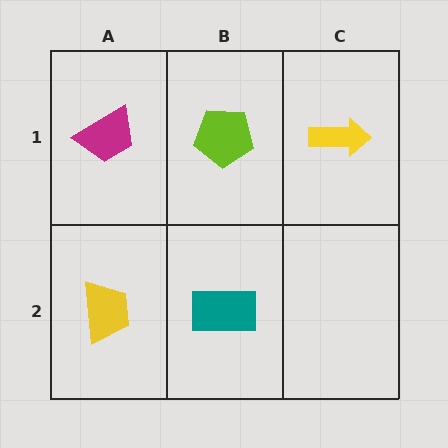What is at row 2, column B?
A teal rectangle.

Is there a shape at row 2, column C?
No, that cell is empty.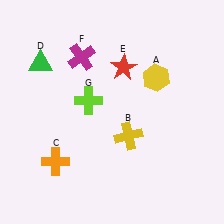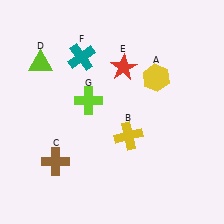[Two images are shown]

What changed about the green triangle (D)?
In Image 1, D is green. In Image 2, it changed to lime.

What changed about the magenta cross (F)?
In Image 1, F is magenta. In Image 2, it changed to teal.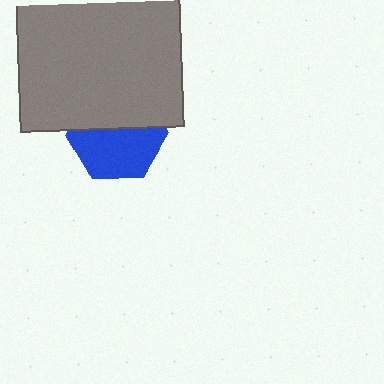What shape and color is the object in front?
The object in front is a gray square.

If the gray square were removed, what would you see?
You would see the complete blue hexagon.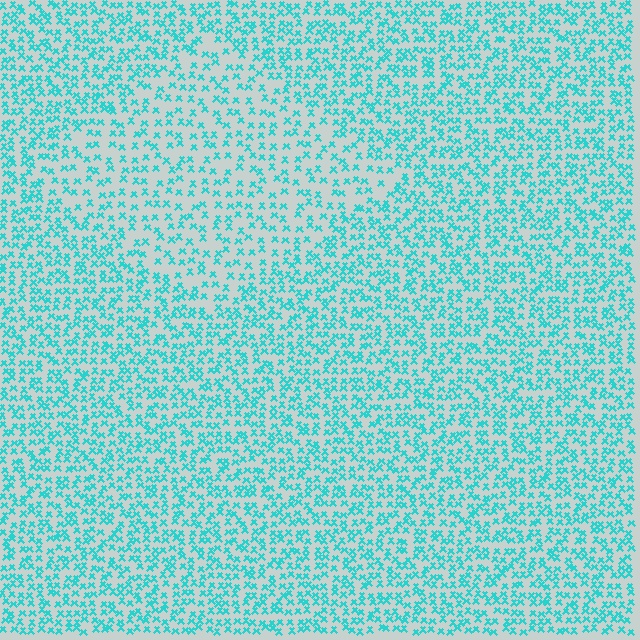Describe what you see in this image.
The image contains small cyan elements arranged at two different densities. A diamond-shaped region is visible where the elements are less densely packed than the surrounding area.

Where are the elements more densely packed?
The elements are more densely packed outside the diamond boundary.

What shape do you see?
I see a diamond.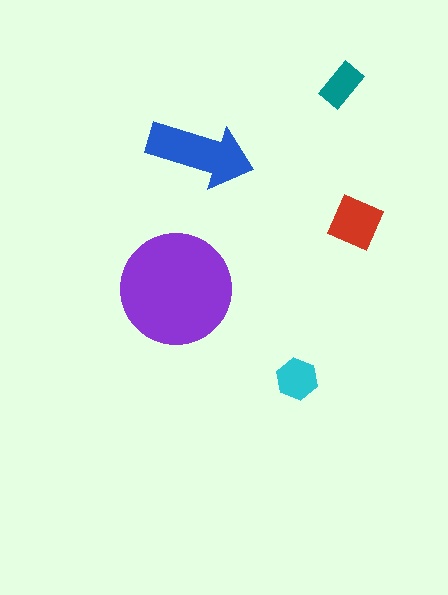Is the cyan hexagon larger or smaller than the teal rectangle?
Larger.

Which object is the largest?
The purple circle.